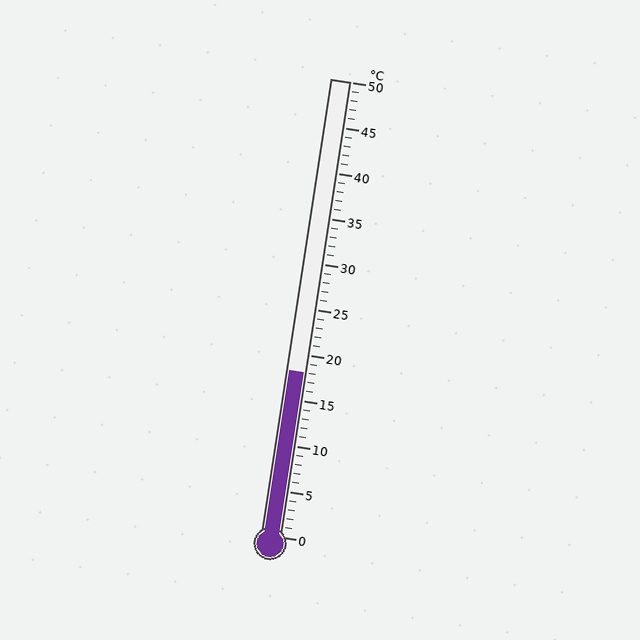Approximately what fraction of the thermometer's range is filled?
The thermometer is filled to approximately 35% of its range.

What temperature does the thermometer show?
The thermometer shows approximately 18°C.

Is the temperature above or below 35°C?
The temperature is below 35°C.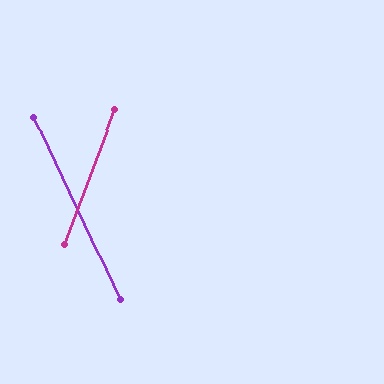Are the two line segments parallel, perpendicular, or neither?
Neither parallel nor perpendicular — they differ by about 46°.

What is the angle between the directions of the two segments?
Approximately 46 degrees.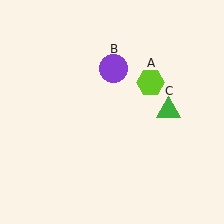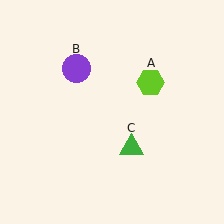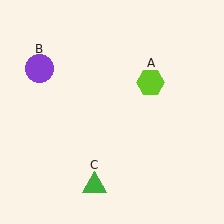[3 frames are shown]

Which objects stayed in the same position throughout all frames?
Lime hexagon (object A) remained stationary.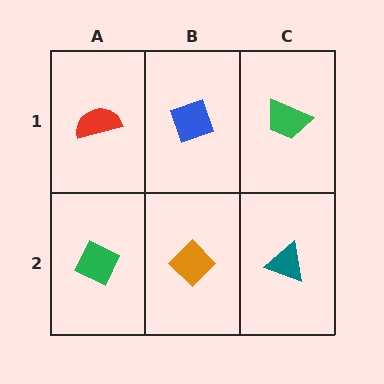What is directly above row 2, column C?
A green trapezoid.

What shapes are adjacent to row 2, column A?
A red semicircle (row 1, column A), an orange diamond (row 2, column B).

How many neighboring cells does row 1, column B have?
3.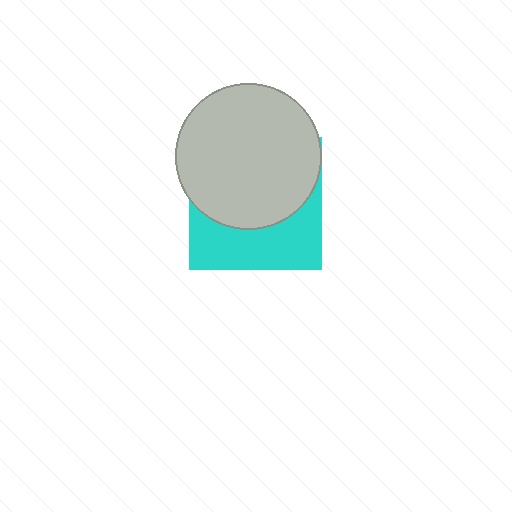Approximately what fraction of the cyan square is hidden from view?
Roughly 60% of the cyan square is hidden behind the light gray circle.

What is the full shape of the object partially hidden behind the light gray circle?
The partially hidden object is a cyan square.